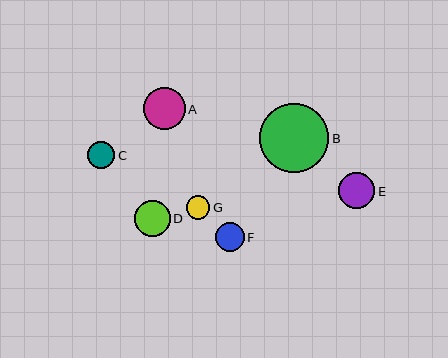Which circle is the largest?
Circle B is the largest with a size of approximately 69 pixels.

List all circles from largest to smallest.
From largest to smallest: B, A, E, D, F, C, G.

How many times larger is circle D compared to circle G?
Circle D is approximately 1.5 times the size of circle G.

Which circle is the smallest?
Circle G is the smallest with a size of approximately 24 pixels.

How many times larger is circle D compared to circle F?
Circle D is approximately 1.2 times the size of circle F.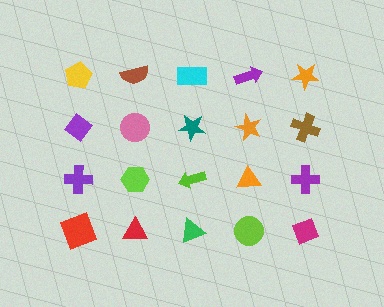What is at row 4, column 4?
A lime circle.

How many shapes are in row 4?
5 shapes.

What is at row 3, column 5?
A purple cross.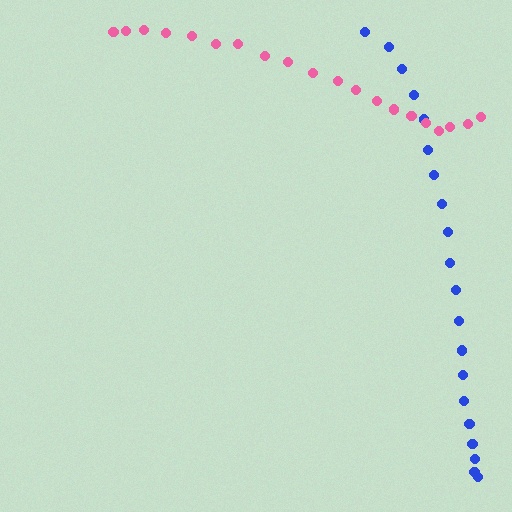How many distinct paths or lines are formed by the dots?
There are 2 distinct paths.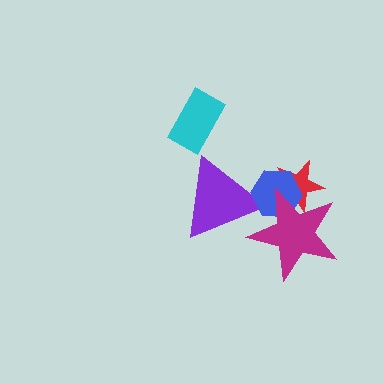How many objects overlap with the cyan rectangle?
0 objects overlap with the cyan rectangle.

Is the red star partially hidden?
Yes, it is partially covered by another shape.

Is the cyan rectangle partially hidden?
No, no other shape covers it.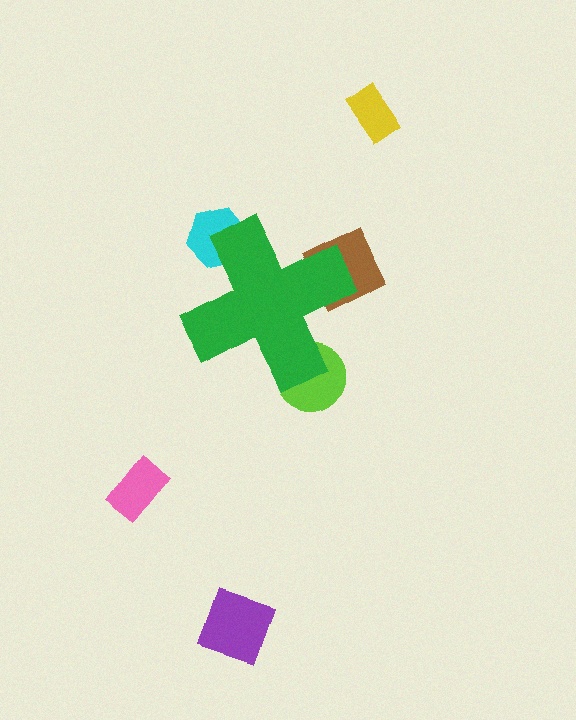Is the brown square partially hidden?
Yes, the brown square is partially hidden behind the green cross.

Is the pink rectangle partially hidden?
No, the pink rectangle is fully visible.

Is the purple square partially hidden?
No, the purple square is fully visible.